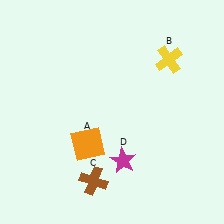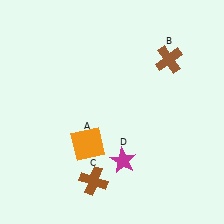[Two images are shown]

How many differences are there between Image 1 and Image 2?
There is 1 difference between the two images.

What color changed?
The cross (B) changed from yellow in Image 1 to brown in Image 2.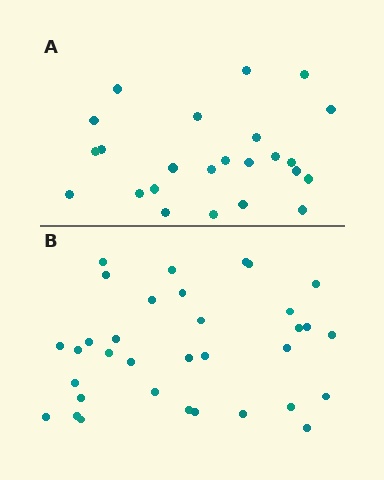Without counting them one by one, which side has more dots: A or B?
Region B (the bottom region) has more dots.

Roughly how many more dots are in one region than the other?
Region B has roughly 10 or so more dots than region A.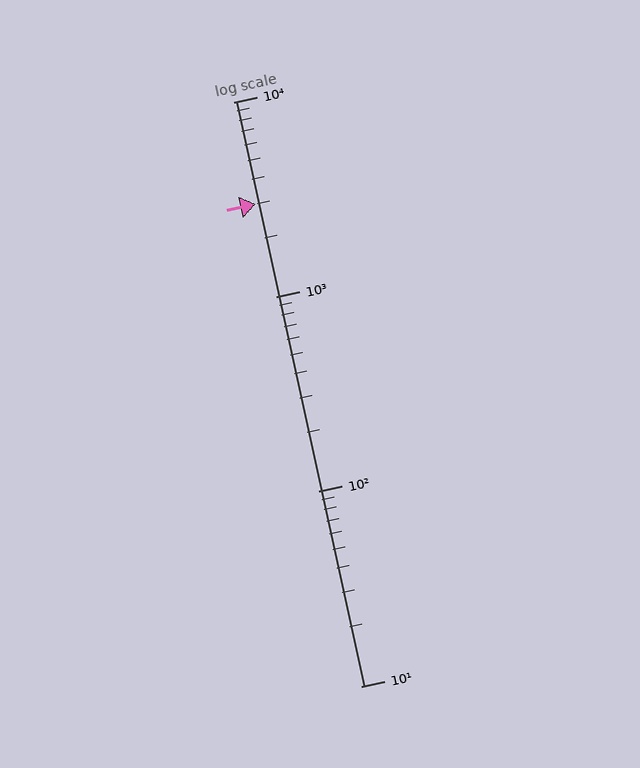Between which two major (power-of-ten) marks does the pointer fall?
The pointer is between 1000 and 10000.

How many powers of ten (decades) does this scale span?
The scale spans 3 decades, from 10 to 10000.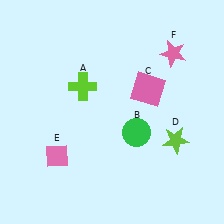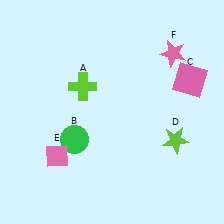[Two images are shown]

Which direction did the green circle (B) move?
The green circle (B) moved left.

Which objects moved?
The objects that moved are: the green circle (B), the pink square (C).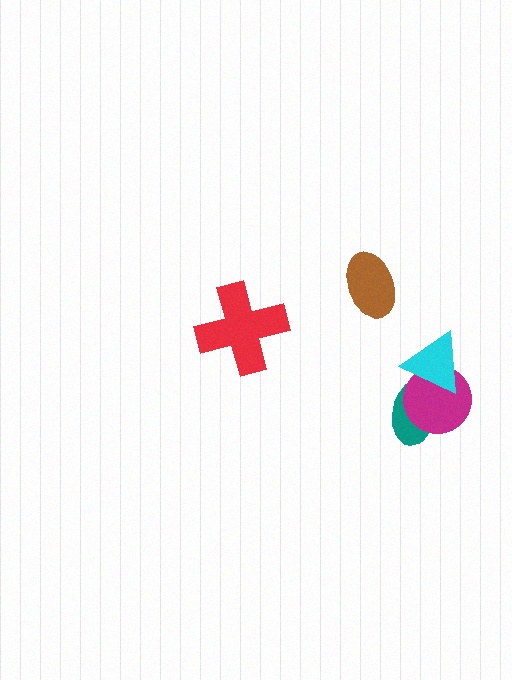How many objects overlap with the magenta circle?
2 objects overlap with the magenta circle.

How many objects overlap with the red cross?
0 objects overlap with the red cross.